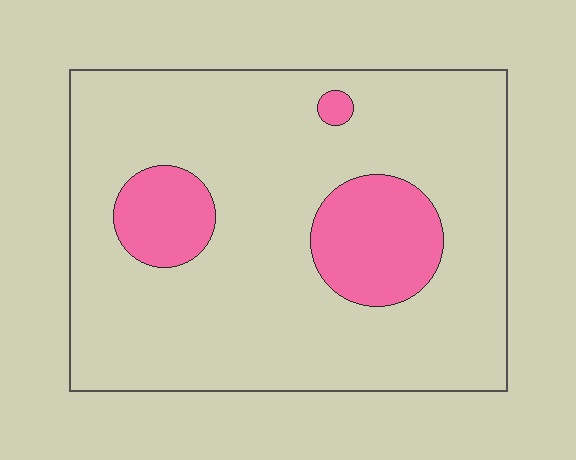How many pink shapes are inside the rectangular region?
3.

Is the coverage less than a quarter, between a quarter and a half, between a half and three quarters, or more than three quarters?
Less than a quarter.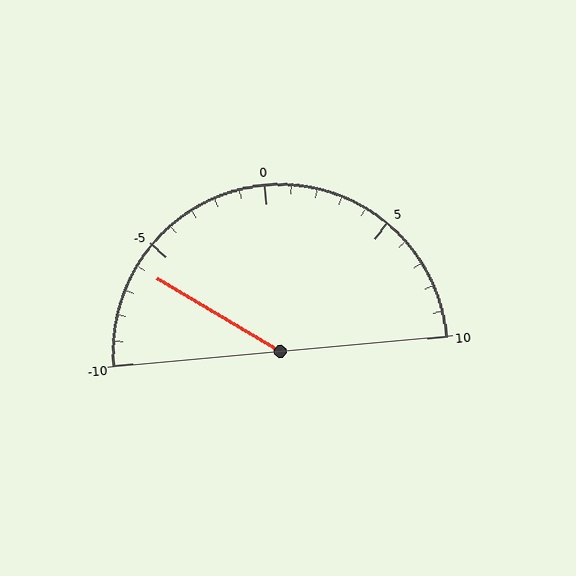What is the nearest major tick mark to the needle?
The nearest major tick mark is -5.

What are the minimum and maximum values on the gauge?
The gauge ranges from -10 to 10.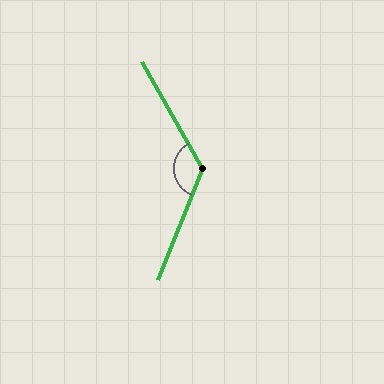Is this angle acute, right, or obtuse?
It is obtuse.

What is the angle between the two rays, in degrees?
Approximately 128 degrees.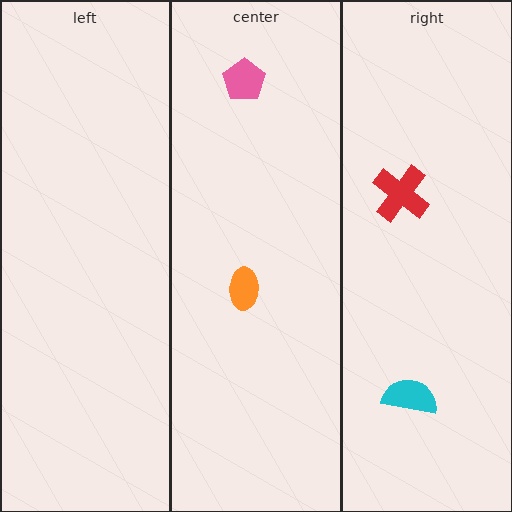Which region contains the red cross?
The right region.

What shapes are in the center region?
The pink pentagon, the orange ellipse.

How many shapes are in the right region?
2.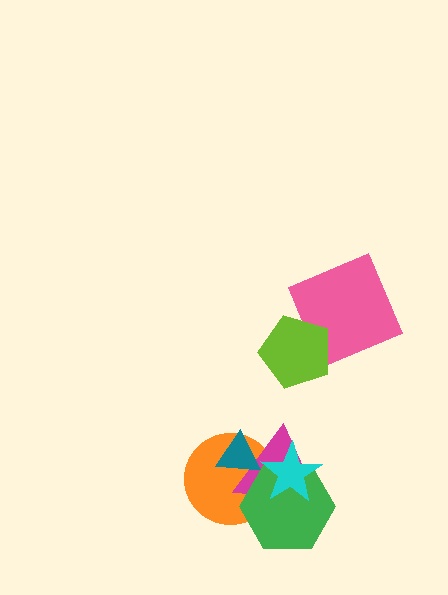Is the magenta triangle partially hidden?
Yes, it is partially covered by another shape.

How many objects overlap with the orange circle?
4 objects overlap with the orange circle.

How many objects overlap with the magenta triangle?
4 objects overlap with the magenta triangle.